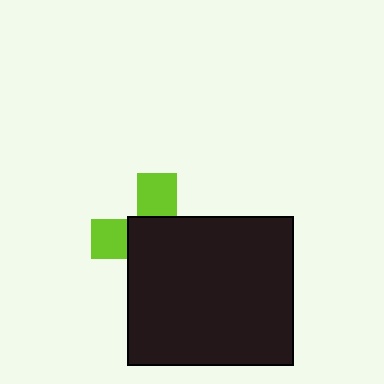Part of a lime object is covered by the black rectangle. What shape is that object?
It is a cross.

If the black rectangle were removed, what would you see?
You would see the complete lime cross.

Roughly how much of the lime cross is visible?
A small part of it is visible (roughly 35%).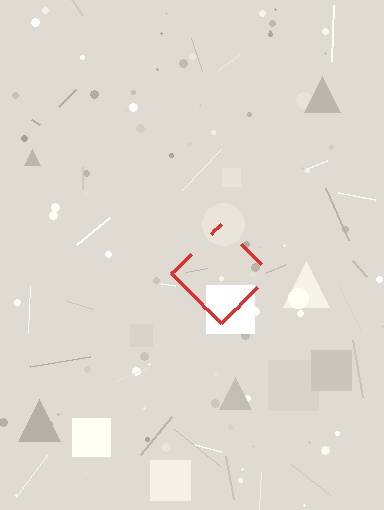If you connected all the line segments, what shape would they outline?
They would outline a diamond.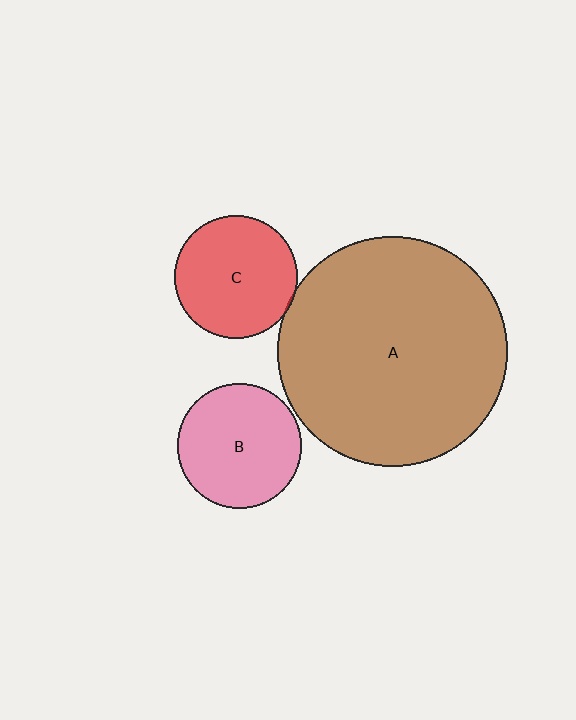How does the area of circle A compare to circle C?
Approximately 3.5 times.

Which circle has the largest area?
Circle A (brown).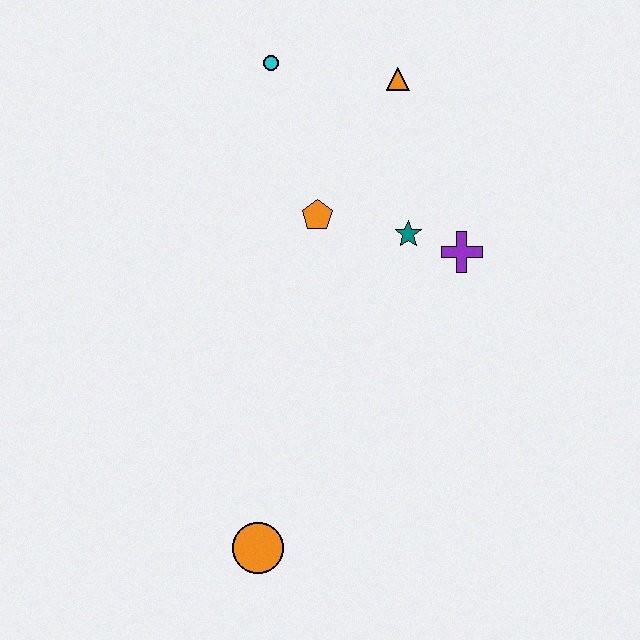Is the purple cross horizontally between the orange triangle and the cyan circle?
No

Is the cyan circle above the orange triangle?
Yes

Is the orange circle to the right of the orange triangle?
No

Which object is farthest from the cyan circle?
The orange circle is farthest from the cyan circle.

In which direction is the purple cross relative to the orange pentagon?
The purple cross is to the right of the orange pentagon.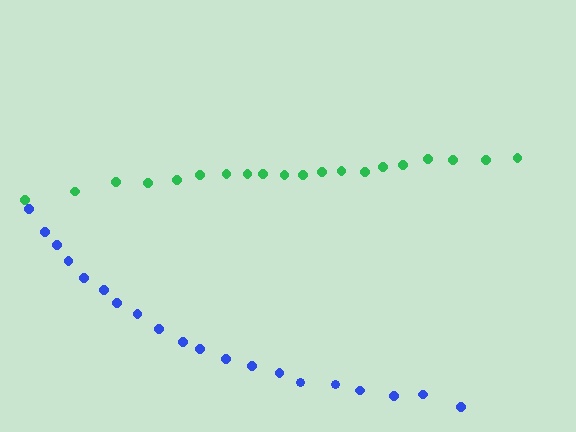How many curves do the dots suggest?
There are 2 distinct paths.